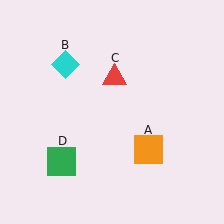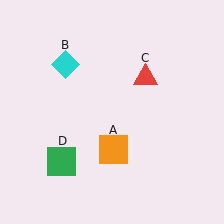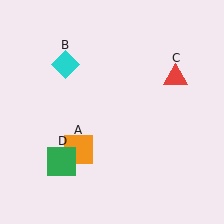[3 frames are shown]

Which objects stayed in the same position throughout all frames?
Cyan diamond (object B) and green square (object D) remained stationary.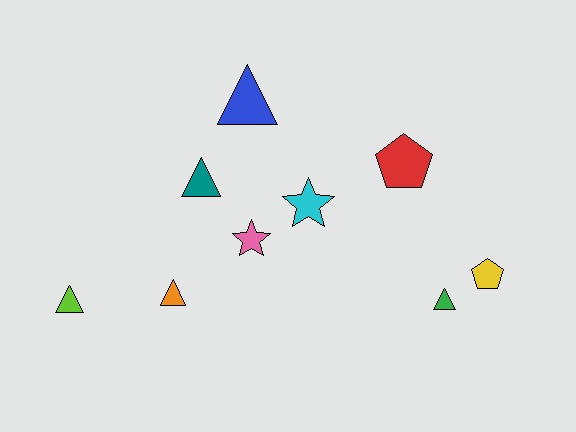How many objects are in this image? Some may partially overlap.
There are 9 objects.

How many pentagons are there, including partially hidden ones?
There are 2 pentagons.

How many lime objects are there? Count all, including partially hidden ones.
There is 1 lime object.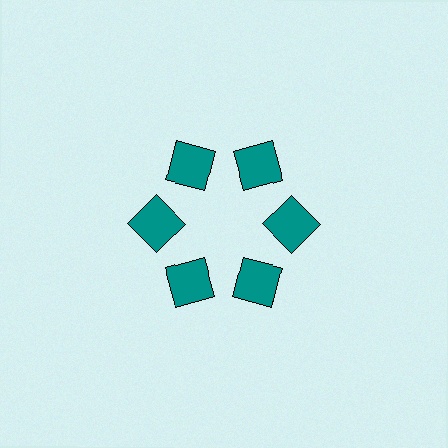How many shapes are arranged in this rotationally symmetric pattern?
There are 6 shapes, arranged in 6 groups of 1.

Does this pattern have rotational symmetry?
Yes, this pattern has 6-fold rotational symmetry. It looks the same after rotating 60 degrees around the center.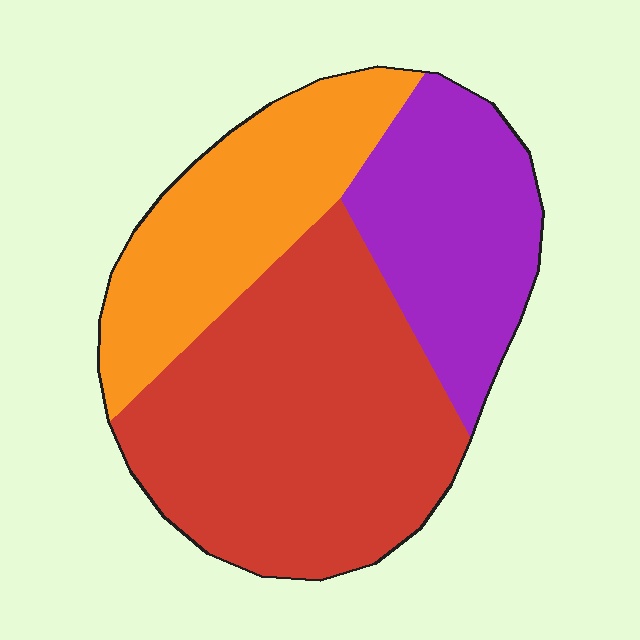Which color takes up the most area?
Red, at roughly 50%.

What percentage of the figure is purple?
Purple takes up about one quarter (1/4) of the figure.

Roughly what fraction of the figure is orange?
Orange covers about 25% of the figure.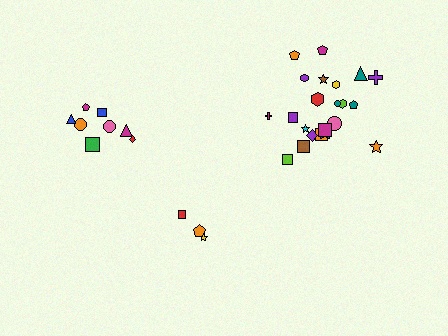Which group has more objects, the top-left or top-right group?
The top-right group.